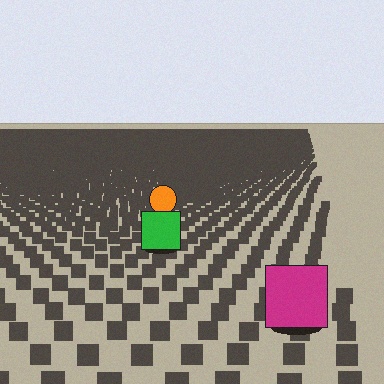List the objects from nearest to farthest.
From nearest to farthest: the magenta square, the green square, the orange circle.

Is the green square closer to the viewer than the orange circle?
Yes. The green square is closer — you can tell from the texture gradient: the ground texture is coarser near it.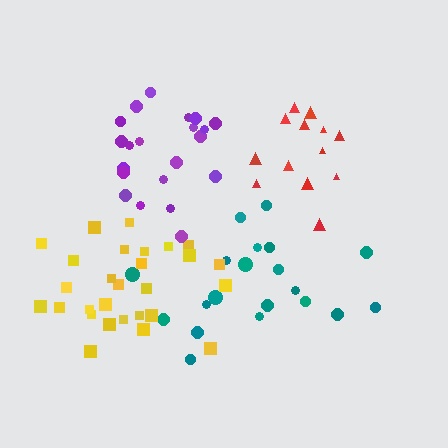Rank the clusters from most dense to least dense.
purple, red, yellow, teal.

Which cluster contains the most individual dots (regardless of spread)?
Yellow (28).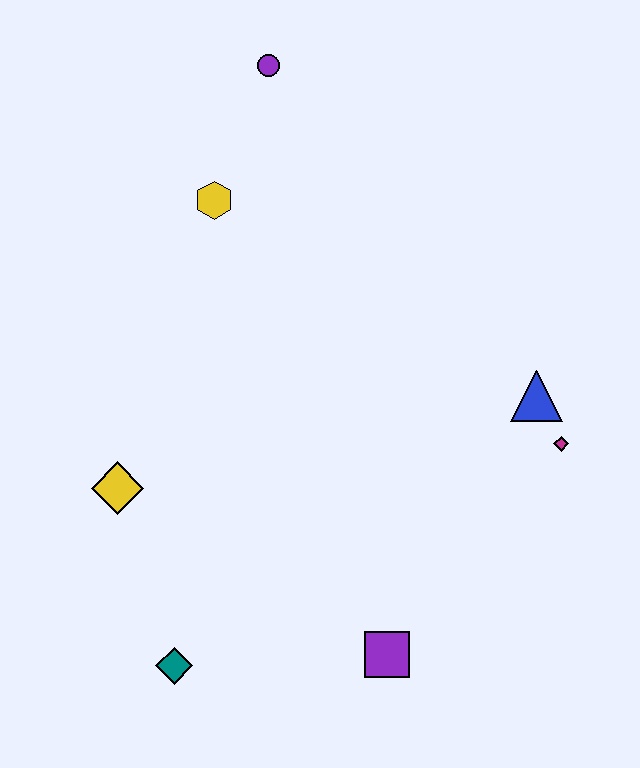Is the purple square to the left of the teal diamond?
No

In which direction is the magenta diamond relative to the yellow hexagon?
The magenta diamond is to the right of the yellow hexagon.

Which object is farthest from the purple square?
The purple circle is farthest from the purple square.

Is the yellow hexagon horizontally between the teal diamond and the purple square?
Yes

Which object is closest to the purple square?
The teal diamond is closest to the purple square.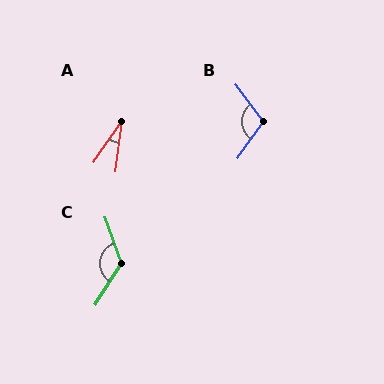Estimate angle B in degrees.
Approximately 107 degrees.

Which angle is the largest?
C, at approximately 127 degrees.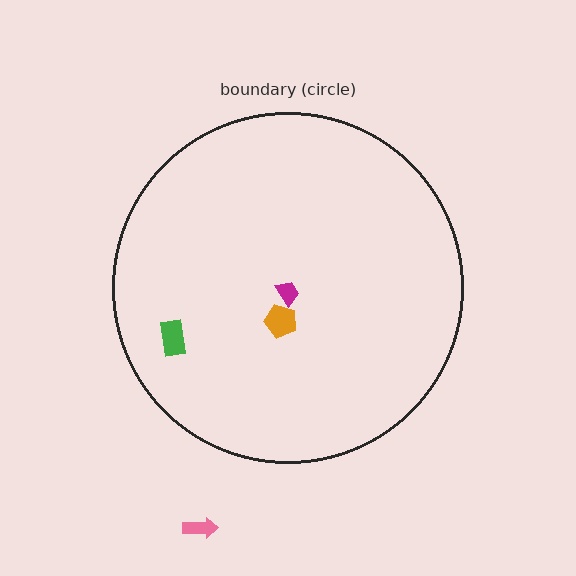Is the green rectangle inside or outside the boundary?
Inside.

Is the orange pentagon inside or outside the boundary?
Inside.